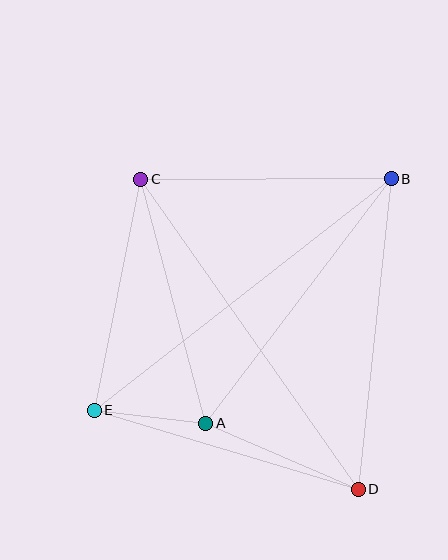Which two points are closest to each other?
Points A and E are closest to each other.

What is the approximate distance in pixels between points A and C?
The distance between A and C is approximately 253 pixels.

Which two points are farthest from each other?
Points C and D are farthest from each other.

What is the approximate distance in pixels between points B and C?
The distance between B and C is approximately 250 pixels.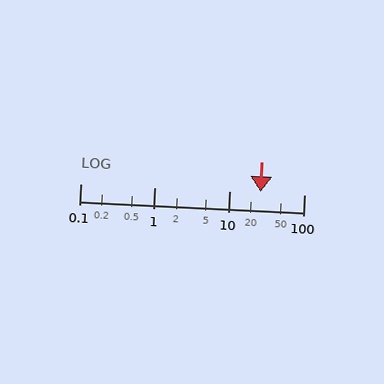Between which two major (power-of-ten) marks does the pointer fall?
The pointer is between 10 and 100.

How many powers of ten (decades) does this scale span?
The scale spans 3 decades, from 0.1 to 100.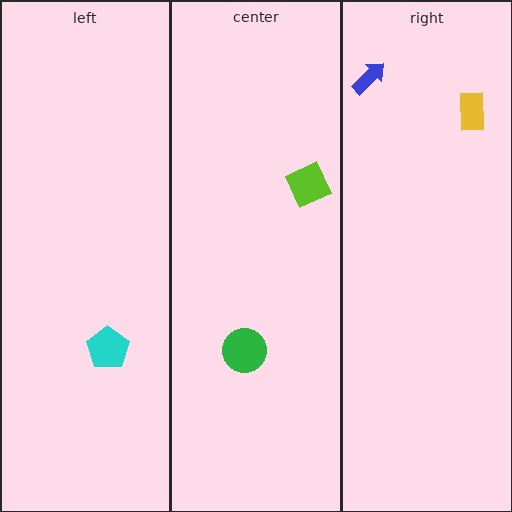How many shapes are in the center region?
2.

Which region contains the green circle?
The center region.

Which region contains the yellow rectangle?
The right region.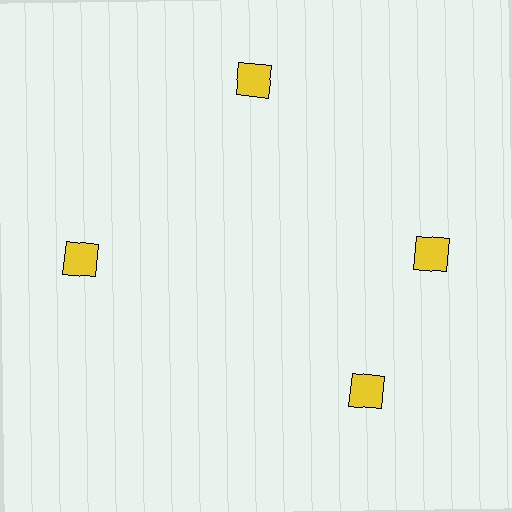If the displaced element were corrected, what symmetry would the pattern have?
It would have 4-fold rotational symmetry — the pattern would map onto itself every 90 degrees.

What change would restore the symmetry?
The symmetry would be restored by rotating it back into even spacing with its neighbors so that all 4 diamonds sit at equal angles and equal distance from the center.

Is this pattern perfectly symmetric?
No. The 4 yellow diamonds are arranged in a ring, but one element near the 6 o'clock position is rotated out of alignment along the ring, breaking the 4-fold rotational symmetry.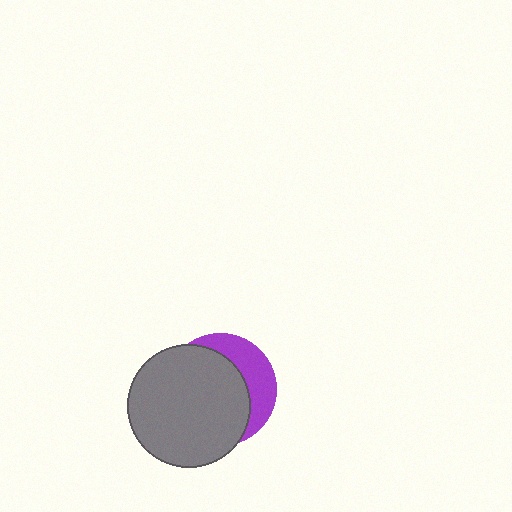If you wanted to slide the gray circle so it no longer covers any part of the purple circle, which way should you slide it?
Slide it toward the lower-left — that is the most direct way to separate the two shapes.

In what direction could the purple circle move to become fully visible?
The purple circle could move toward the upper-right. That would shift it out from behind the gray circle entirely.